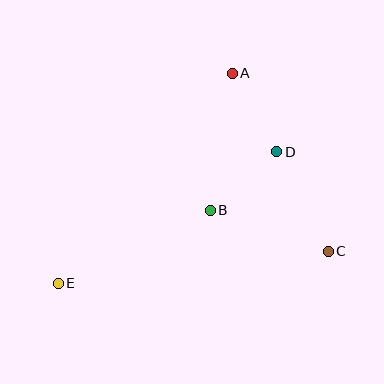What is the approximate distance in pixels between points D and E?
The distance between D and E is approximately 255 pixels.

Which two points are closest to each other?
Points B and D are closest to each other.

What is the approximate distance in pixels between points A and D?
The distance between A and D is approximately 90 pixels.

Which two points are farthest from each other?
Points A and E are farthest from each other.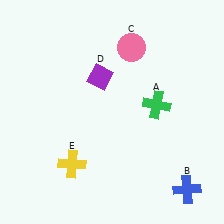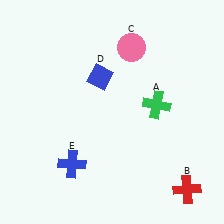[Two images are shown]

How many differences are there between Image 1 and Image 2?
There are 3 differences between the two images.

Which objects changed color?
B changed from blue to red. D changed from purple to blue. E changed from yellow to blue.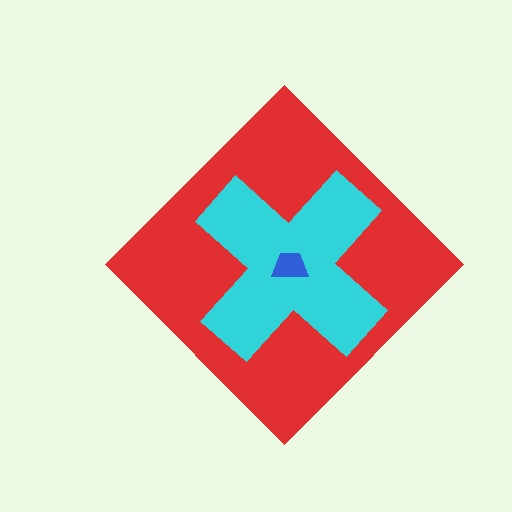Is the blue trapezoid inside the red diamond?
Yes.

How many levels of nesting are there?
3.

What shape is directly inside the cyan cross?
The blue trapezoid.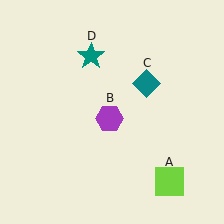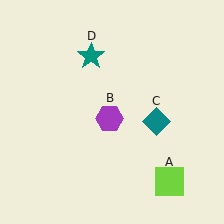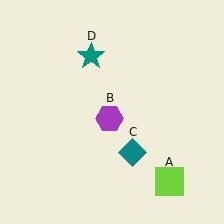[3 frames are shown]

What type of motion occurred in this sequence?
The teal diamond (object C) rotated clockwise around the center of the scene.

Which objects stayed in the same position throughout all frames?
Lime square (object A) and purple hexagon (object B) and teal star (object D) remained stationary.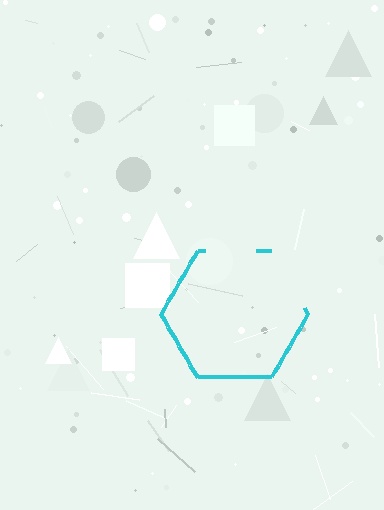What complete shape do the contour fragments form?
The contour fragments form a hexagon.